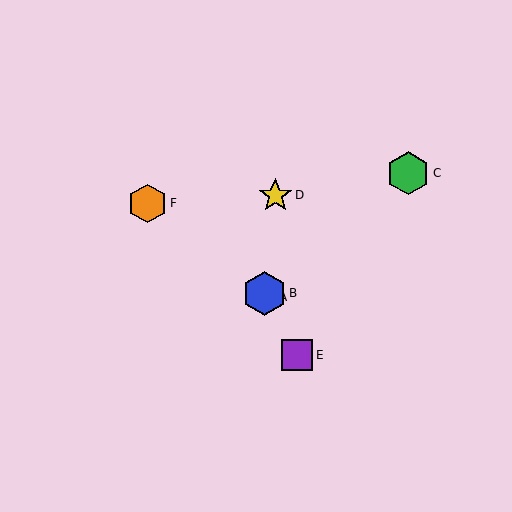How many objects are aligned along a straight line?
3 objects (A, B, E) are aligned along a straight line.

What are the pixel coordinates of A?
Object A is at (266, 297).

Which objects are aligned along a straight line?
Objects A, B, E are aligned along a straight line.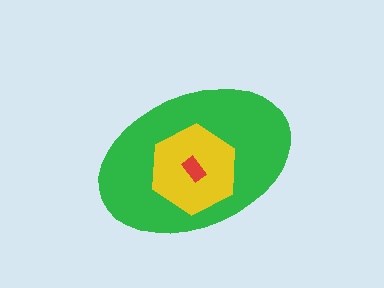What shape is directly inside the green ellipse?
The yellow hexagon.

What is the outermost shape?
The green ellipse.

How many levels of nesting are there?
3.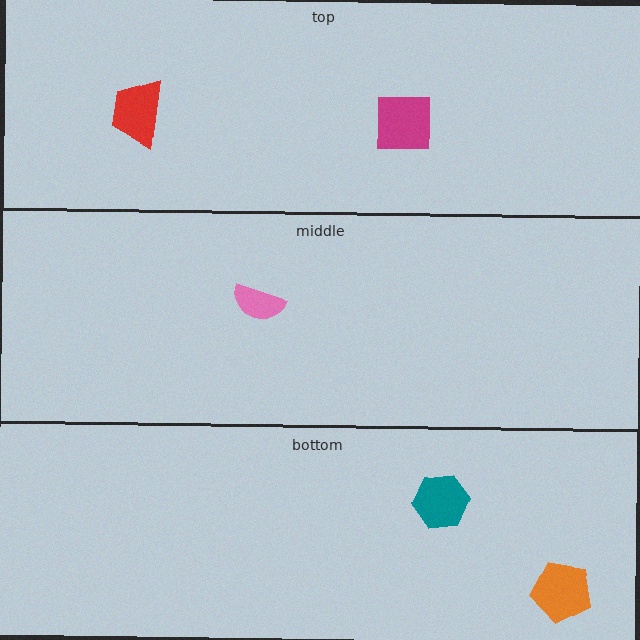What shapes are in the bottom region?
The orange pentagon, the teal hexagon.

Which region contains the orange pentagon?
The bottom region.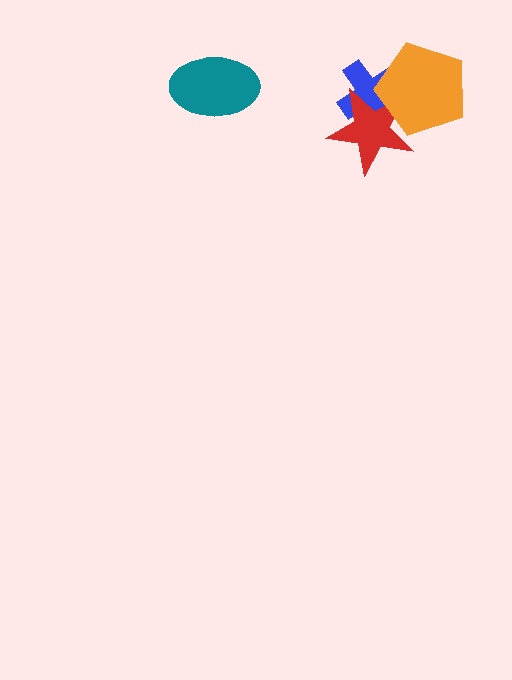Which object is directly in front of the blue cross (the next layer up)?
The red star is directly in front of the blue cross.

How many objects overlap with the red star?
2 objects overlap with the red star.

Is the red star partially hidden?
Yes, it is partially covered by another shape.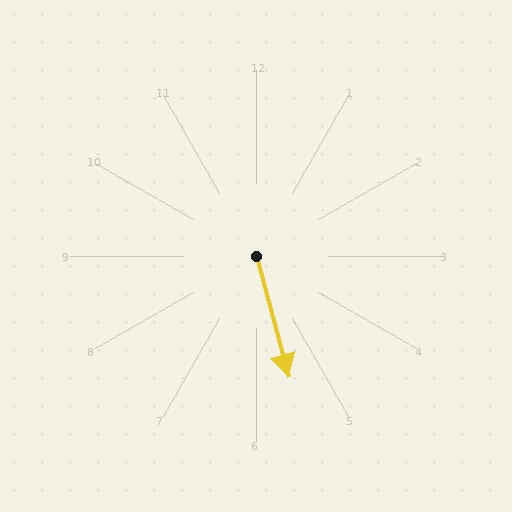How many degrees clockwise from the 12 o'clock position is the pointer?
Approximately 165 degrees.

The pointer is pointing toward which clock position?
Roughly 5 o'clock.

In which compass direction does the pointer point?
South.